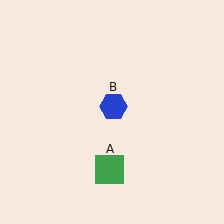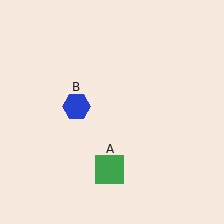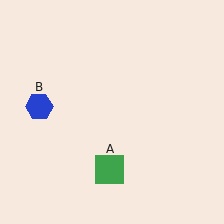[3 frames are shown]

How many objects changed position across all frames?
1 object changed position: blue hexagon (object B).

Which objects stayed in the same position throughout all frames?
Green square (object A) remained stationary.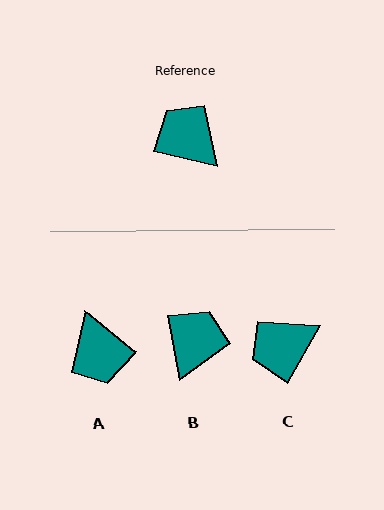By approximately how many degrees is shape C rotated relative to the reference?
Approximately 74 degrees counter-clockwise.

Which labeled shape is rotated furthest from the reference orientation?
A, about 155 degrees away.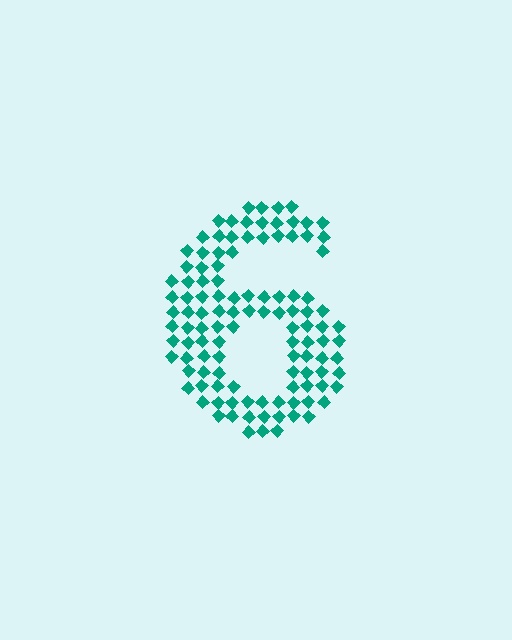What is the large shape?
The large shape is the digit 6.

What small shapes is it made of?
It is made of small diamonds.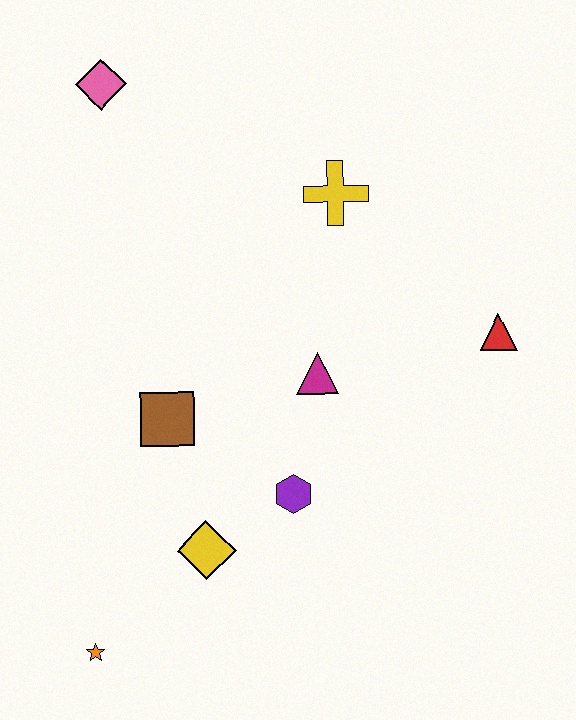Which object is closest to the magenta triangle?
The purple hexagon is closest to the magenta triangle.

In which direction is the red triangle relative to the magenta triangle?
The red triangle is to the right of the magenta triangle.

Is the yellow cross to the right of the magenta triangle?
Yes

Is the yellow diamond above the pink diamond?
No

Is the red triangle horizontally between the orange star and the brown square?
No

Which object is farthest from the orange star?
The pink diamond is farthest from the orange star.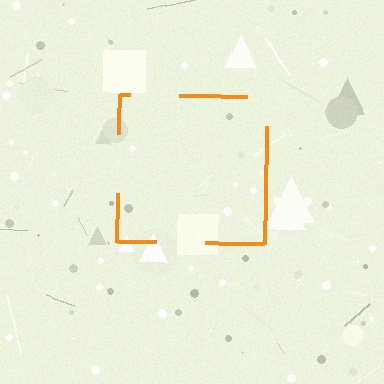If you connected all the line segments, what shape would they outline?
They would outline a square.